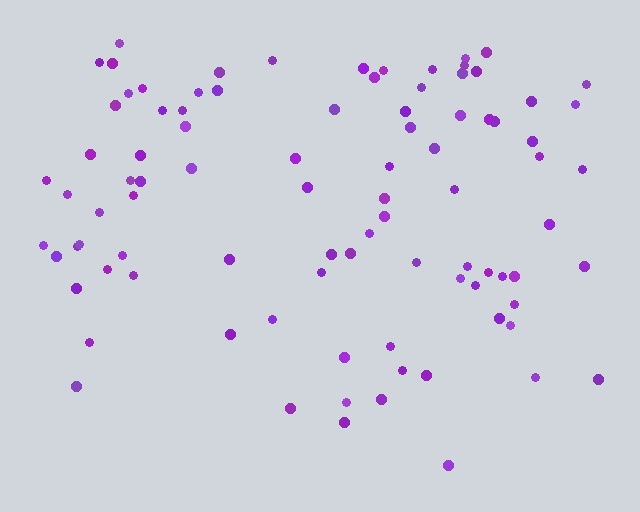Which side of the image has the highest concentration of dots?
The top.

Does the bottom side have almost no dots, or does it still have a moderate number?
Still a moderate number, just noticeably fewer than the top.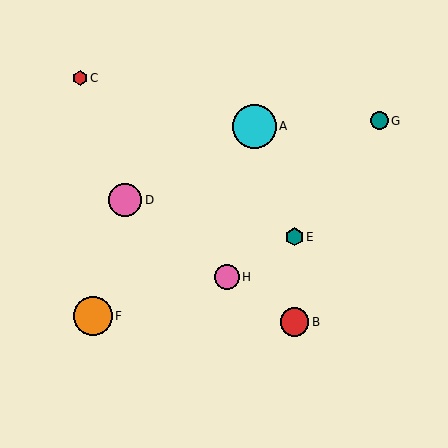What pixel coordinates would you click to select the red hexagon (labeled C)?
Click at (80, 78) to select the red hexagon C.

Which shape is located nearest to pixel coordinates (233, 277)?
The pink circle (labeled H) at (227, 277) is nearest to that location.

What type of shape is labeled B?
Shape B is a red circle.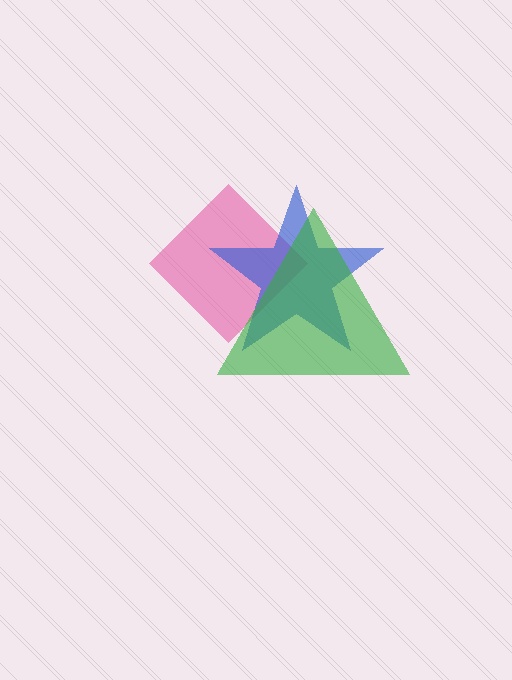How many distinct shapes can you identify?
There are 3 distinct shapes: a pink diamond, a blue star, a green triangle.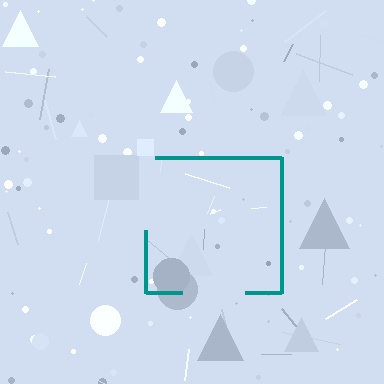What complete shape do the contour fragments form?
The contour fragments form a square.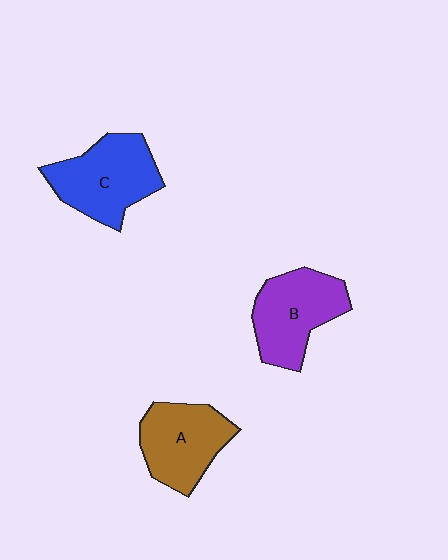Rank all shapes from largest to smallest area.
From largest to smallest: C (blue), B (purple), A (brown).